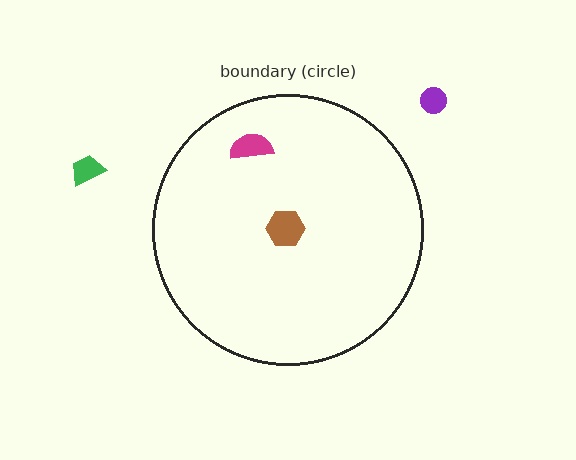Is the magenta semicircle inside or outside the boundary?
Inside.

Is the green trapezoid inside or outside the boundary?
Outside.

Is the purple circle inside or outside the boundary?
Outside.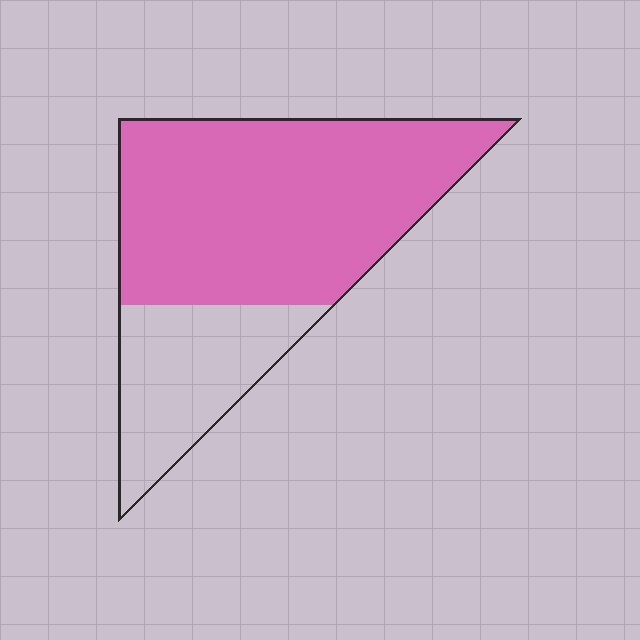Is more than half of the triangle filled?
Yes.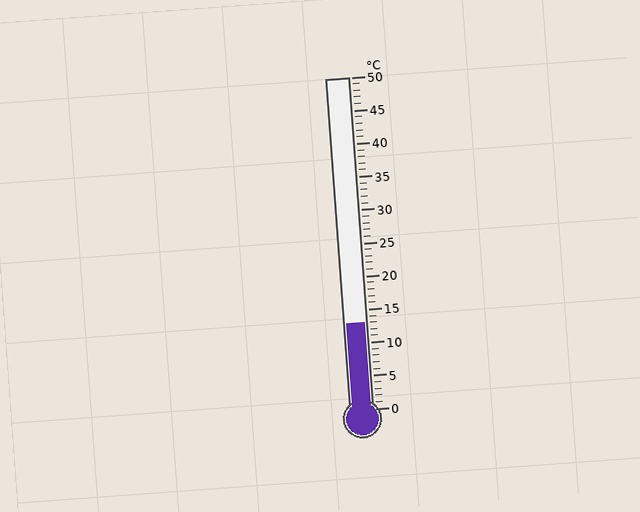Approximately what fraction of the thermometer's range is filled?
The thermometer is filled to approximately 25% of its range.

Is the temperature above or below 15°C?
The temperature is below 15°C.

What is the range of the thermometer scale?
The thermometer scale ranges from 0°C to 50°C.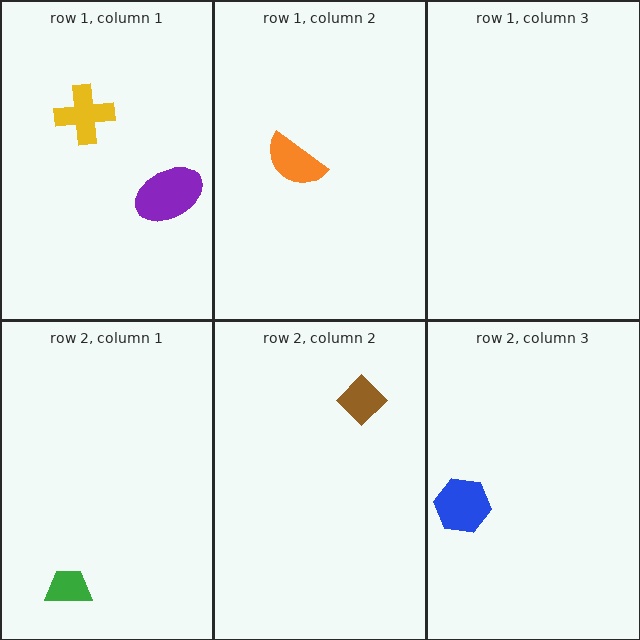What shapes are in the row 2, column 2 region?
The brown diamond.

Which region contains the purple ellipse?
The row 1, column 1 region.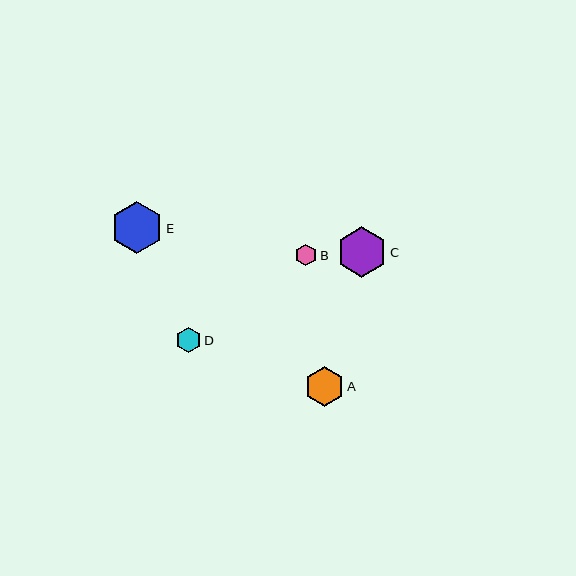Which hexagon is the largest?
Hexagon E is the largest with a size of approximately 52 pixels.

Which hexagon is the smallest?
Hexagon B is the smallest with a size of approximately 22 pixels.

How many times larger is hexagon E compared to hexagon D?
Hexagon E is approximately 2.1 times the size of hexagon D.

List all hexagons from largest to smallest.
From largest to smallest: E, C, A, D, B.